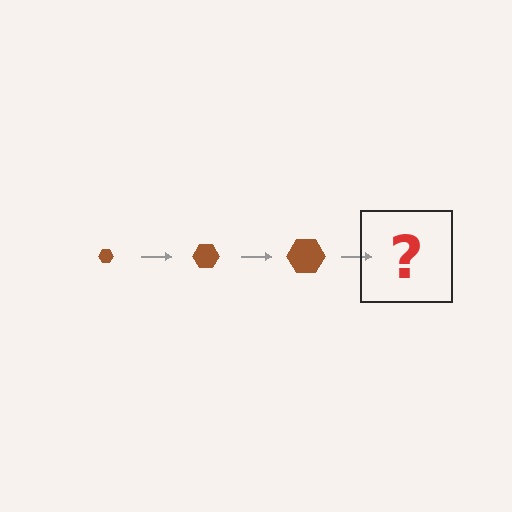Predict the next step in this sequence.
The next step is a brown hexagon, larger than the previous one.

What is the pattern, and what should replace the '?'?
The pattern is that the hexagon gets progressively larger each step. The '?' should be a brown hexagon, larger than the previous one.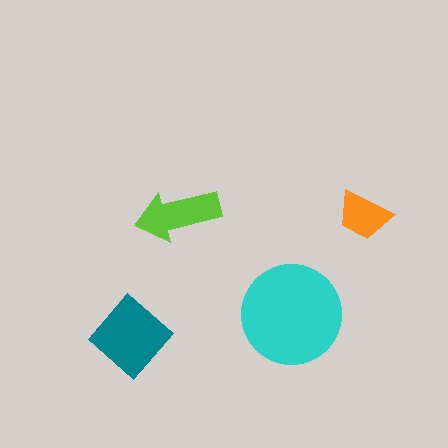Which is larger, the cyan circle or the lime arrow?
The cyan circle.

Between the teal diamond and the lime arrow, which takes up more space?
The teal diamond.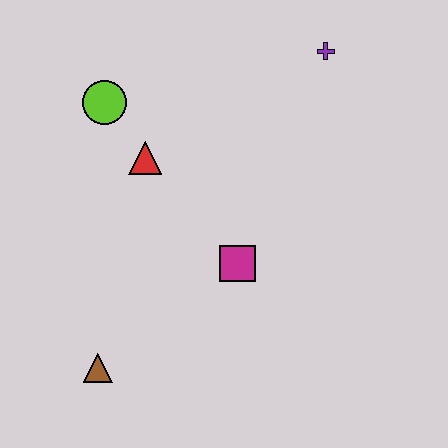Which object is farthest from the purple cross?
The brown triangle is farthest from the purple cross.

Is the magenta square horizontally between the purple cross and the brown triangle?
Yes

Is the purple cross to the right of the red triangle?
Yes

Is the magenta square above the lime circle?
No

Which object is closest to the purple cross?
The red triangle is closest to the purple cross.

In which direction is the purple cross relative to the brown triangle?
The purple cross is above the brown triangle.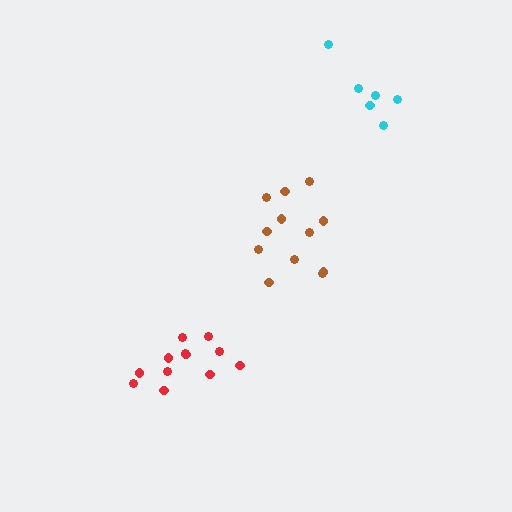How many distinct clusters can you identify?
There are 3 distinct clusters.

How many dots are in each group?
Group 1: 12 dots, Group 2: 6 dots, Group 3: 12 dots (30 total).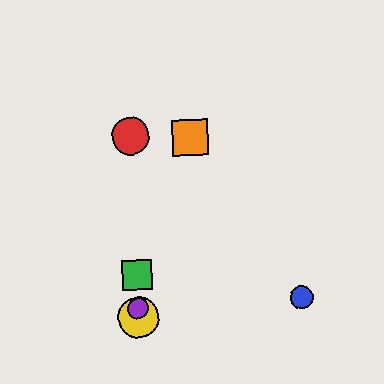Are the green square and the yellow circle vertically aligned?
Yes, both are at x≈137.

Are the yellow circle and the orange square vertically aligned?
No, the yellow circle is at x≈139 and the orange square is at x≈190.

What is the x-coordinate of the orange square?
The orange square is at x≈190.